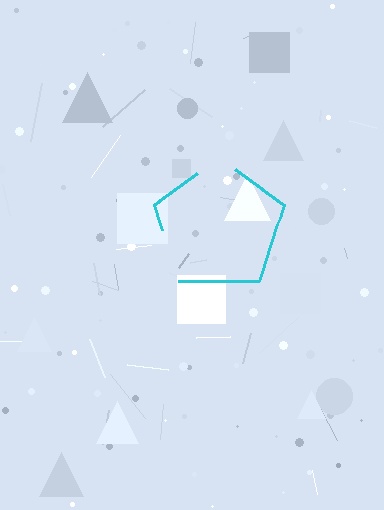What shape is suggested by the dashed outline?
The dashed outline suggests a pentagon.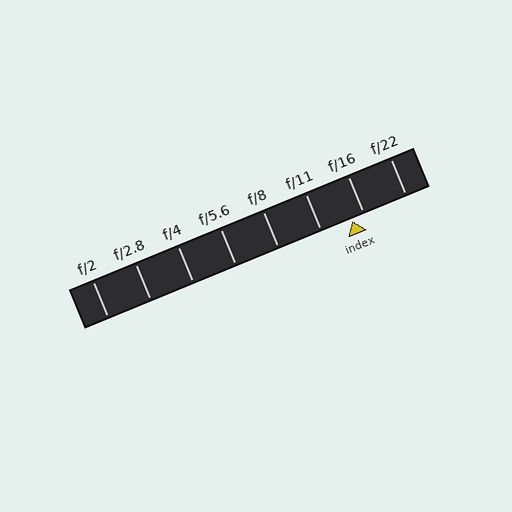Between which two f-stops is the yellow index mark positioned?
The index mark is between f/11 and f/16.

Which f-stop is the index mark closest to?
The index mark is closest to f/16.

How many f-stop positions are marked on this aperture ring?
There are 8 f-stop positions marked.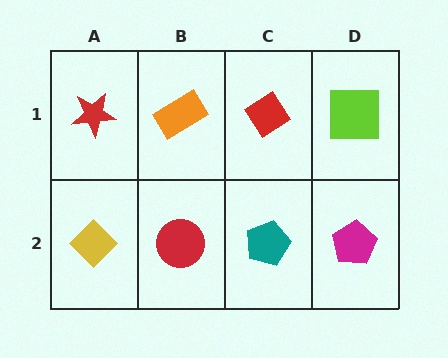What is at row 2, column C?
A teal pentagon.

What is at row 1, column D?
A lime square.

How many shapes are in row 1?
4 shapes.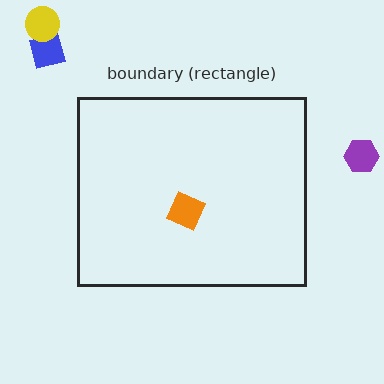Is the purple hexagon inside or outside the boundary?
Outside.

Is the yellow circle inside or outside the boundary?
Outside.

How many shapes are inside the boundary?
1 inside, 3 outside.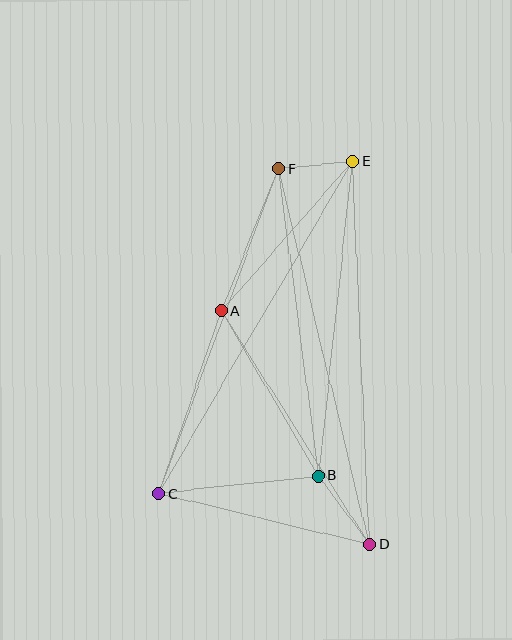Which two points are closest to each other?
Points E and F are closest to each other.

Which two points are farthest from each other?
Points D and F are farthest from each other.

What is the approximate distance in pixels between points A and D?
The distance between A and D is approximately 277 pixels.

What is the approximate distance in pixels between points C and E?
The distance between C and E is approximately 384 pixels.